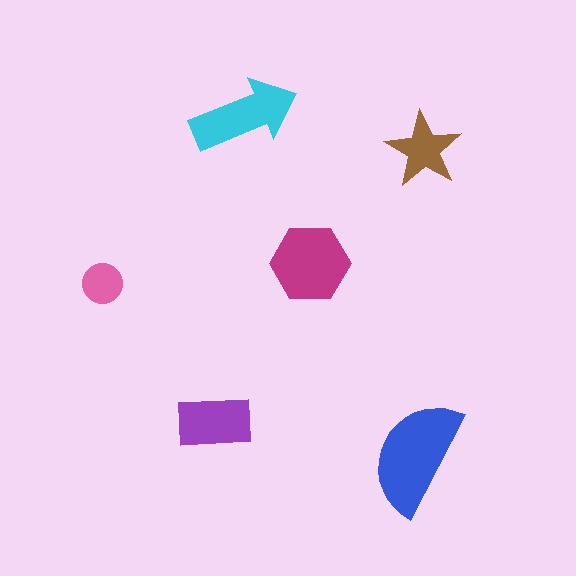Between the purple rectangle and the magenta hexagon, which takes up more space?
The magenta hexagon.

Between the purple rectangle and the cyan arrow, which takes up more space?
The cyan arrow.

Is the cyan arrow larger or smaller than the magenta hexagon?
Smaller.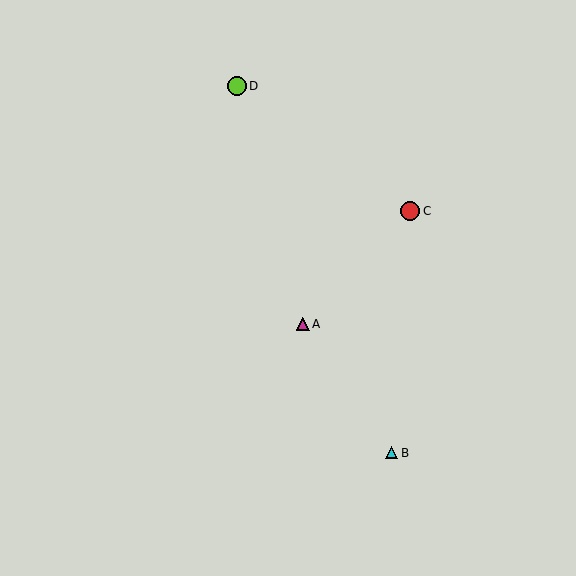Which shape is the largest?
The lime circle (labeled D) is the largest.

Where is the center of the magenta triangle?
The center of the magenta triangle is at (303, 324).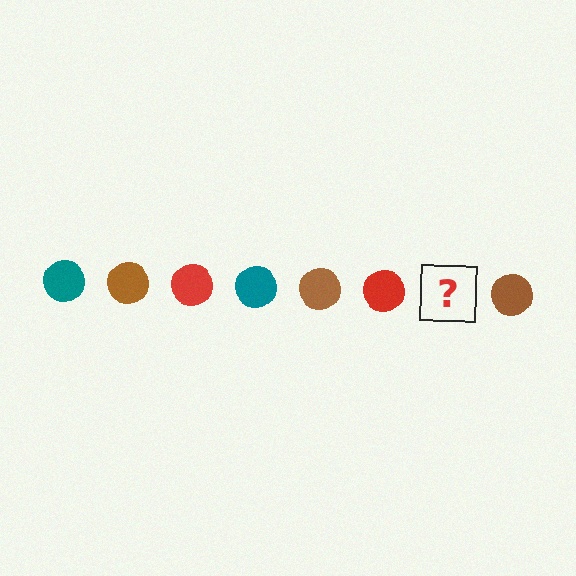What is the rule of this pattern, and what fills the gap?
The rule is that the pattern cycles through teal, brown, red circles. The gap should be filled with a teal circle.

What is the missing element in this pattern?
The missing element is a teal circle.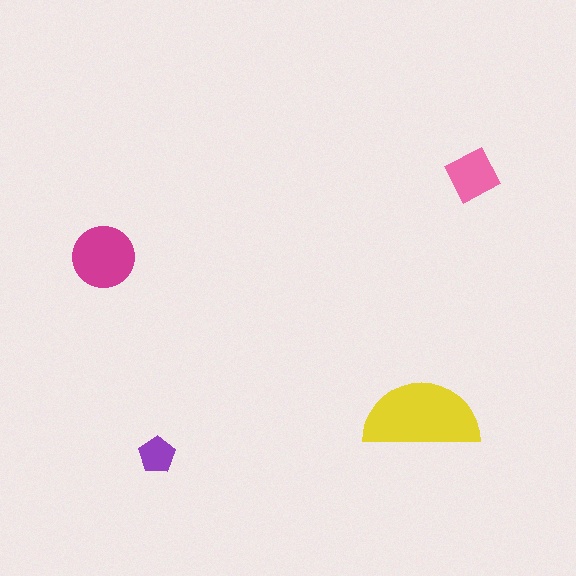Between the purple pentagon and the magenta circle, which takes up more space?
The magenta circle.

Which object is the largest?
The yellow semicircle.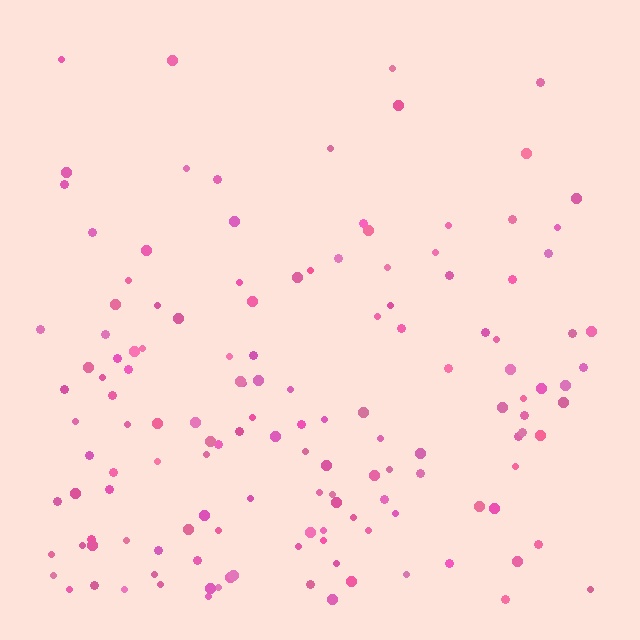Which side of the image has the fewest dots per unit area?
The top.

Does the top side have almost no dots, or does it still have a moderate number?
Still a moderate number, just noticeably fewer than the bottom.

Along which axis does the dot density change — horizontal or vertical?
Vertical.